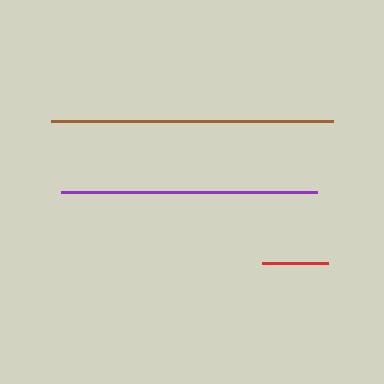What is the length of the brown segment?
The brown segment is approximately 283 pixels long.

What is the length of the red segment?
The red segment is approximately 65 pixels long.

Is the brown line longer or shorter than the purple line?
The brown line is longer than the purple line.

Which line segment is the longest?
The brown line is the longest at approximately 283 pixels.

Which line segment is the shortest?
The red line is the shortest at approximately 65 pixels.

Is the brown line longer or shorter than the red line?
The brown line is longer than the red line.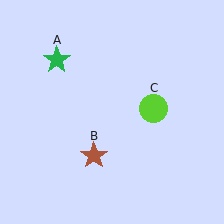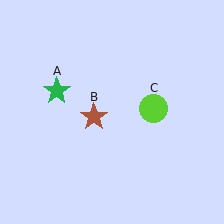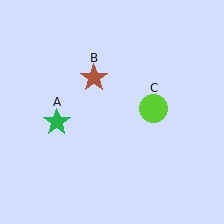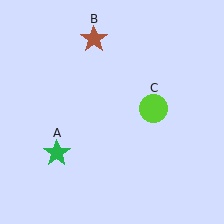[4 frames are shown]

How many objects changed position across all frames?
2 objects changed position: green star (object A), brown star (object B).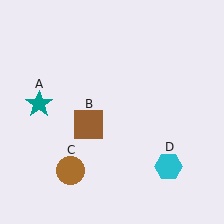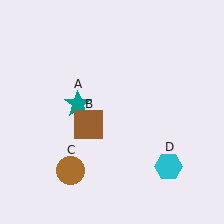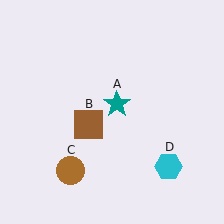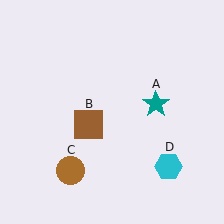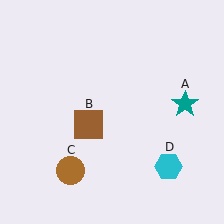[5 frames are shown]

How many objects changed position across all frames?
1 object changed position: teal star (object A).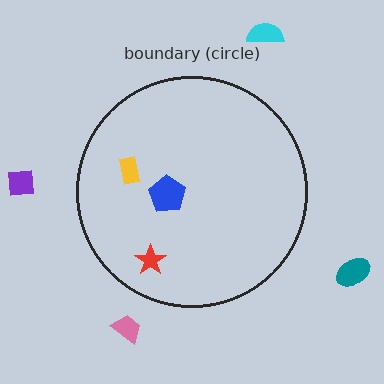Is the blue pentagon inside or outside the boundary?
Inside.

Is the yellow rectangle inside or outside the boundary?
Inside.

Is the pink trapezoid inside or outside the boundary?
Outside.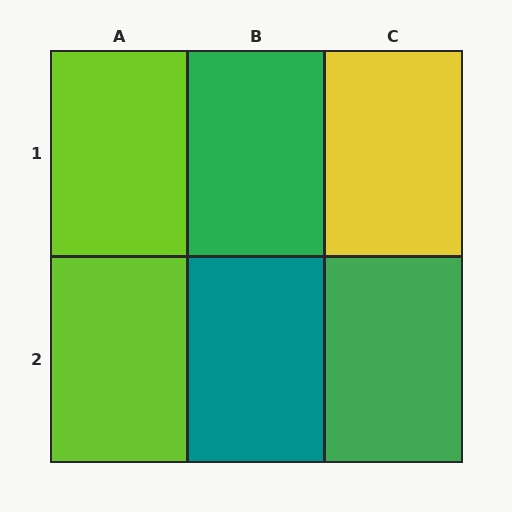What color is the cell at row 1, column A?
Lime.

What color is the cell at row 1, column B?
Green.